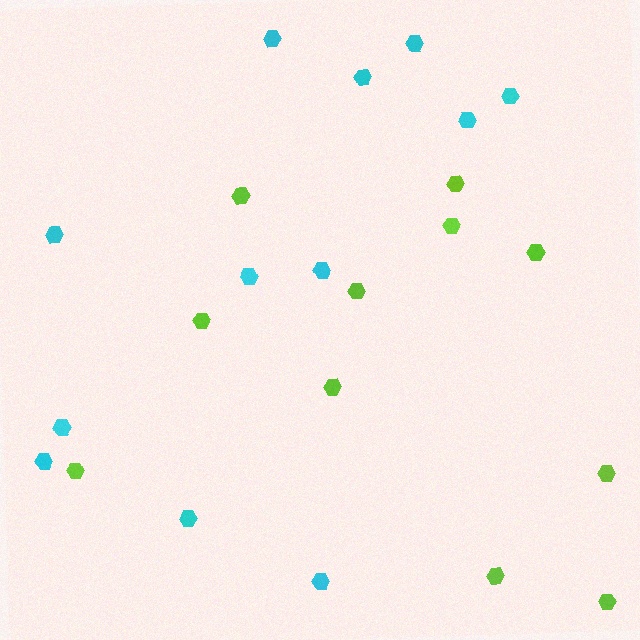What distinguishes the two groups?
There are 2 groups: one group of cyan hexagons (12) and one group of lime hexagons (11).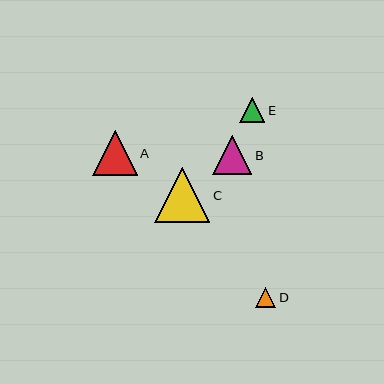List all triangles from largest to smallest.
From largest to smallest: C, A, B, E, D.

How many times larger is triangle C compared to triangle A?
Triangle C is approximately 1.3 times the size of triangle A.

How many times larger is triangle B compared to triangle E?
Triangle B is approximately 1.6 times the size of triangle E.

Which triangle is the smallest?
Triangle D is the smallest with a size of approximately 20 pixels.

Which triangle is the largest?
Triangle C is the largest with a size of approximately 56 pixels.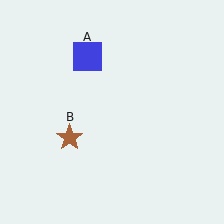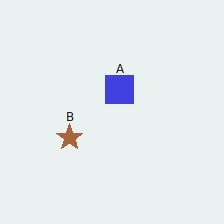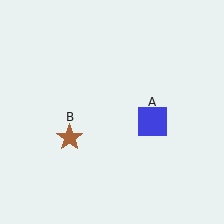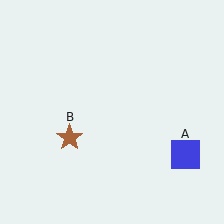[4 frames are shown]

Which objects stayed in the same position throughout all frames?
Brown star (object B) remained stationary.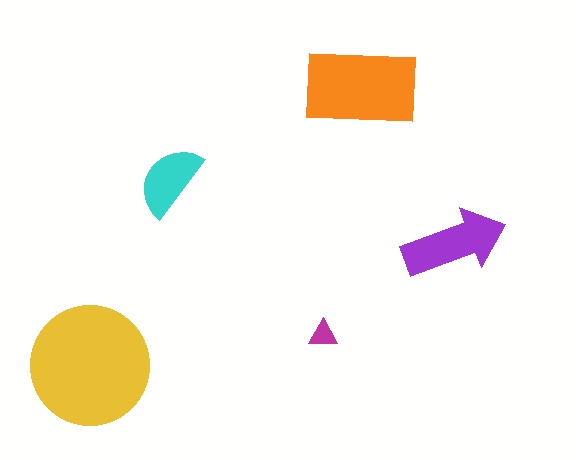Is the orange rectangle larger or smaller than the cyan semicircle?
Larger.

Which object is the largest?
The yellow circle.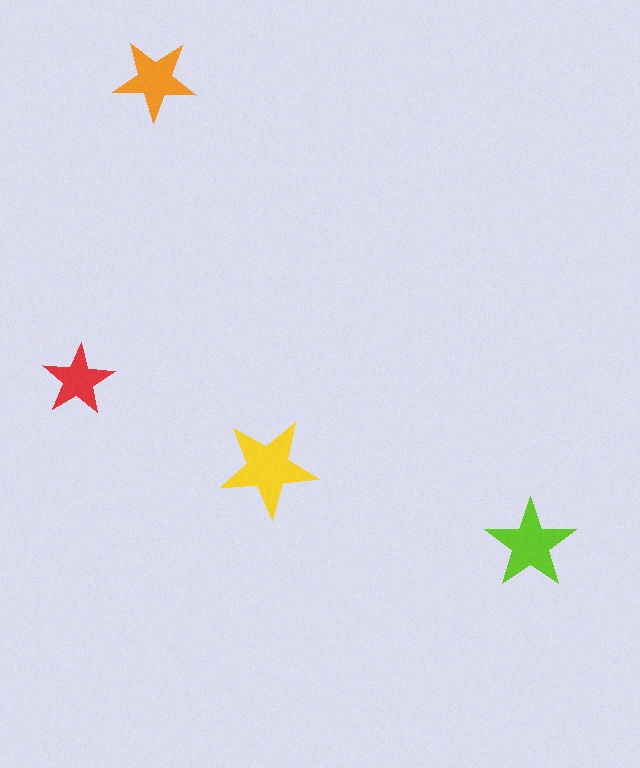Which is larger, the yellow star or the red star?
The yellow one.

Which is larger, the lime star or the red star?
The lime one.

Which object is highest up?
The orange star is topmost.